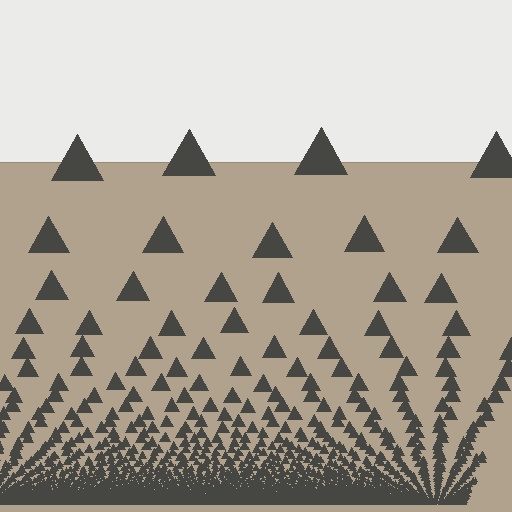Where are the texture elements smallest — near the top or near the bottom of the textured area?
Near the bottom.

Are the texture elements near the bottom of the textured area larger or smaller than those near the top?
Smaller. The gradient is inverted — elements near the bottom are smaller and denser.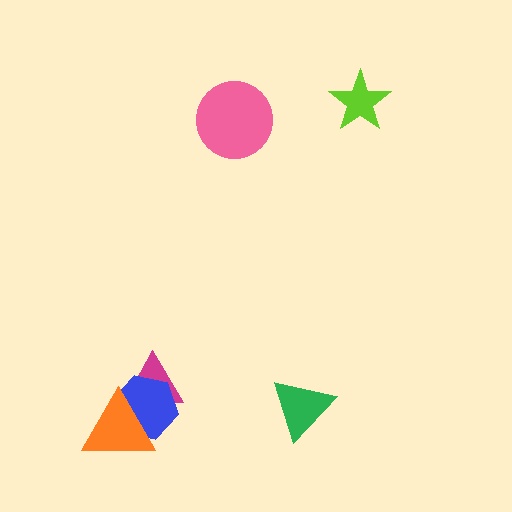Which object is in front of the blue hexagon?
The orange triangle is in front of the blue hexagon.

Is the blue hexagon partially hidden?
Yes, it is partially covered by another shape.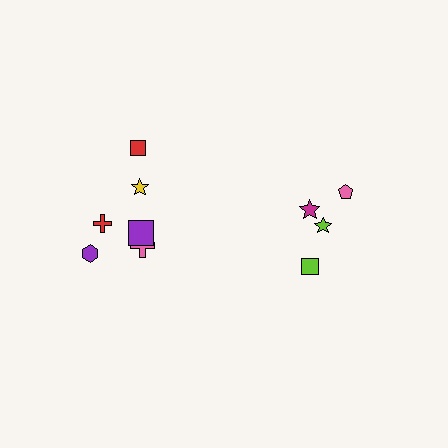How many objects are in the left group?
There are 6 objects.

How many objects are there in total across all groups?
There are 10 objects.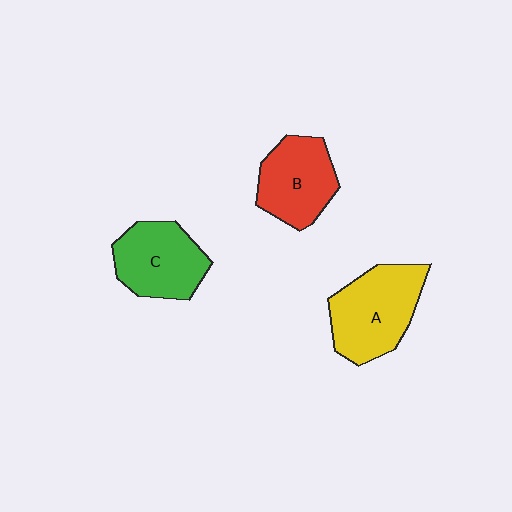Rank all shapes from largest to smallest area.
From largest to smallest: A (yellow), C (green), B (red).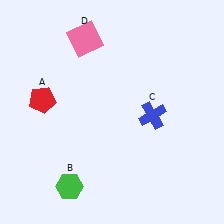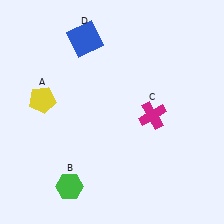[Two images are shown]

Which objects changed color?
A changed from red to yellow. C changed from blue to magenta. D changed from pink to blue.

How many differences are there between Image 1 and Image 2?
There are 3 differences between the two images.